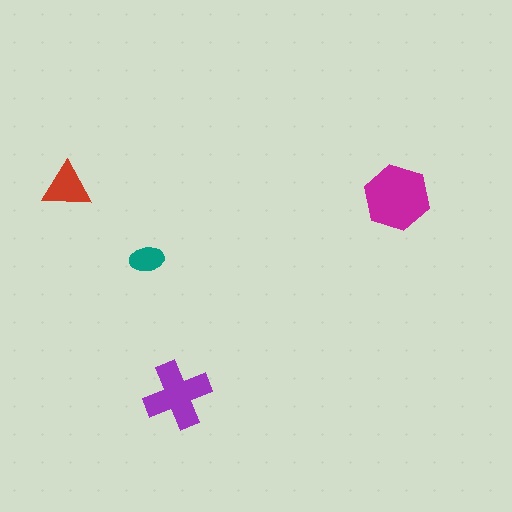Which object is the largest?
The magenta hexagon.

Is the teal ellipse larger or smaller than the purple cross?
Smaller.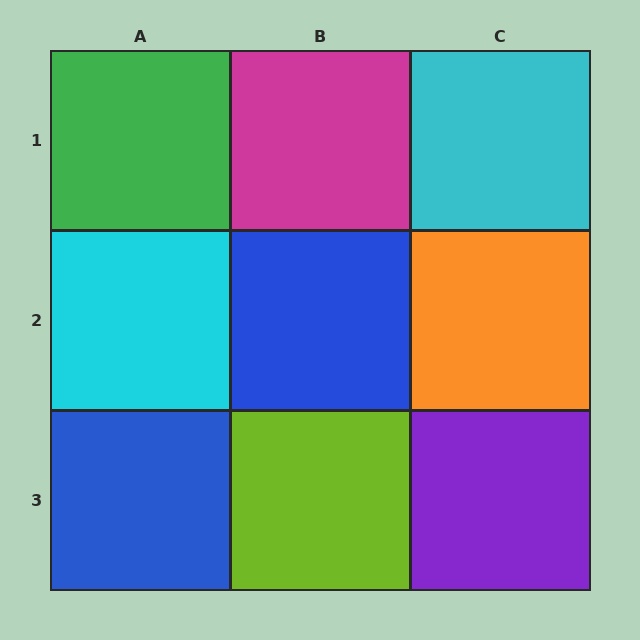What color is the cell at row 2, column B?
Blue.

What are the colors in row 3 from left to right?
Blue, lime, purple.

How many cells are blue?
2 cells are blue.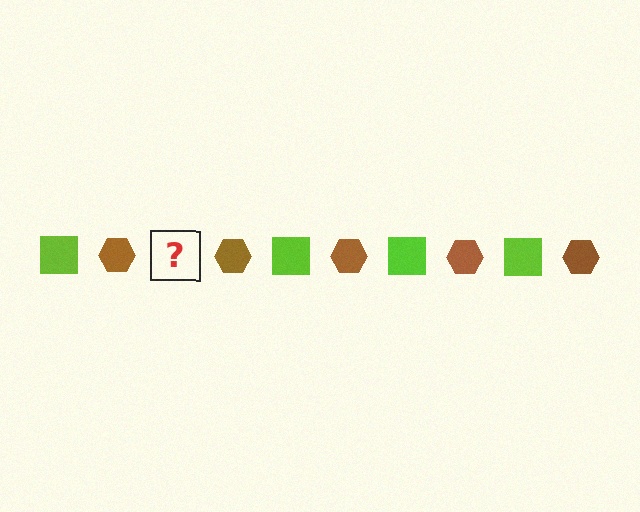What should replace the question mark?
The question mark should be replaced with a lime square.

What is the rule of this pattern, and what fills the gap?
The rule is that the pattern alternates between lime square and brown hexagon. The gap should be filled with a lime square.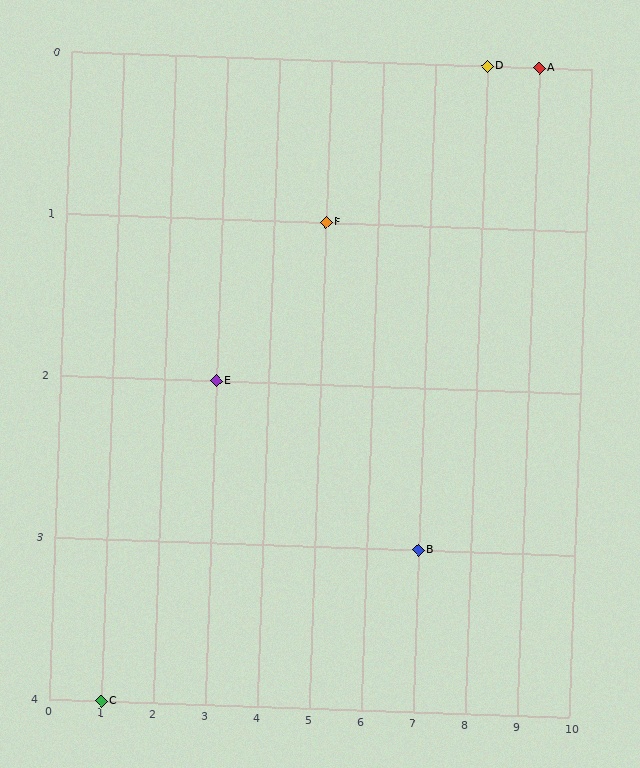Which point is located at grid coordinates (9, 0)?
Point A is at (9, 0).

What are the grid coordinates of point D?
Point D is at grid coordinates (8, 0).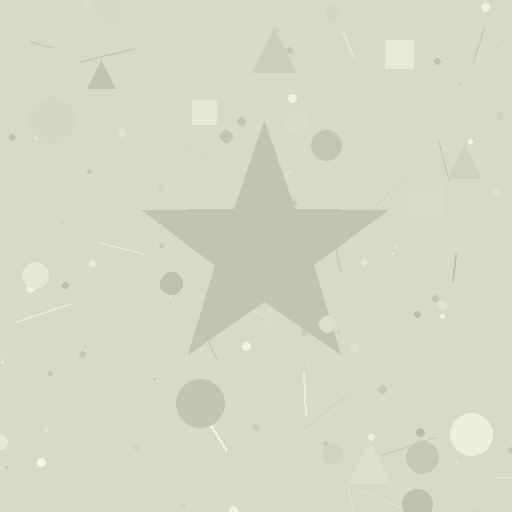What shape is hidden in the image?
A star is hidden in the image.